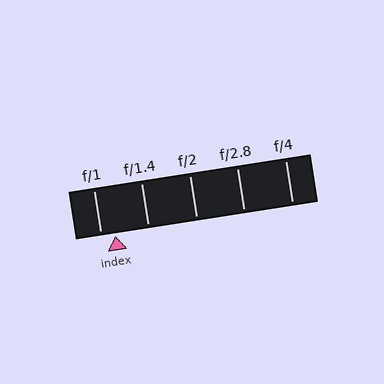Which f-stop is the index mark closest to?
The index mark is closest to f/1.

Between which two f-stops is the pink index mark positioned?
The index mark is between f/1 and f/1.4.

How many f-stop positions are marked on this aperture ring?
There are 5 f-stop positions marked.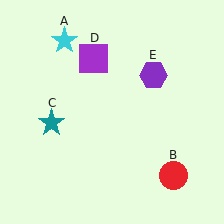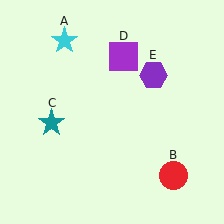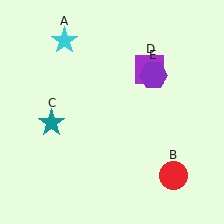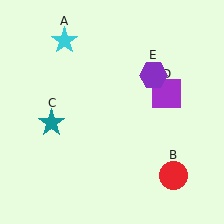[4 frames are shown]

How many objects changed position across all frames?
1 object changed position: purple square (object D).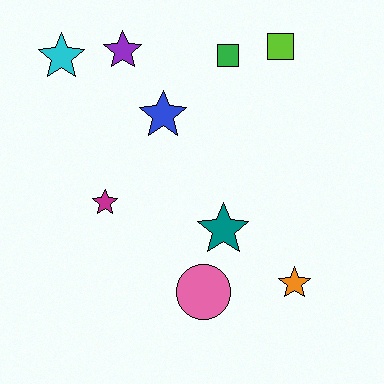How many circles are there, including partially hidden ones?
There is 1 circle.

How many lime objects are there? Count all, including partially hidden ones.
There is 1 lime object.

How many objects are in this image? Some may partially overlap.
There are 9 objects.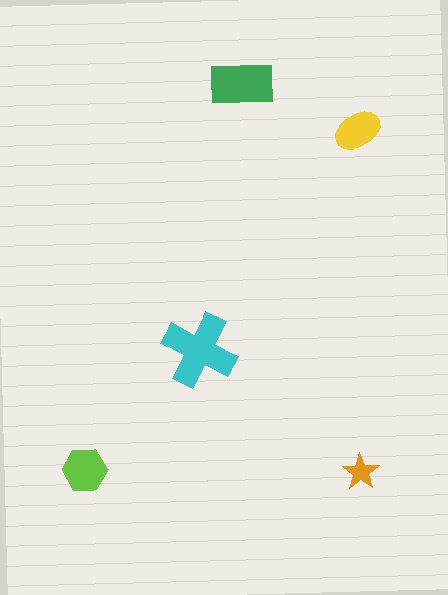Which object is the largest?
The cyan cross.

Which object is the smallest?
The orange star.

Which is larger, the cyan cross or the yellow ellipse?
The cyan cross.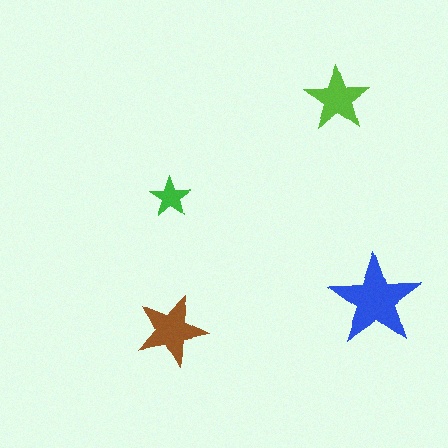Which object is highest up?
The lime star is topmost.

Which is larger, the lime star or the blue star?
The blue one.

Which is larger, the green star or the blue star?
The blue one.